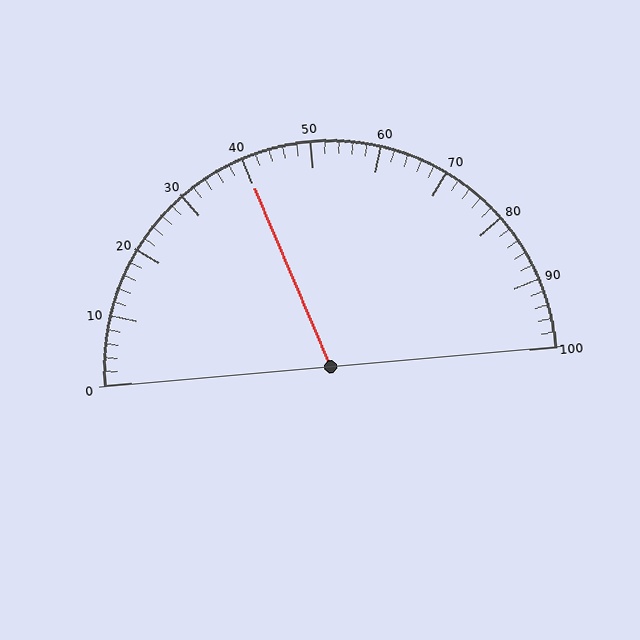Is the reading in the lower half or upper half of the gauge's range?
The reading is in the lower half of the range (0 to 100).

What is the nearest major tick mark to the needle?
The nearest major tick mark is 40.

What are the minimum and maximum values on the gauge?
The gauge ranges from 0 to 100.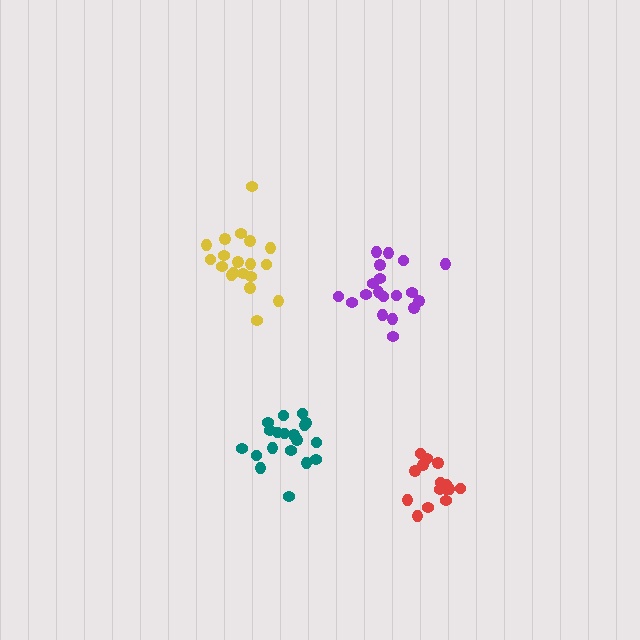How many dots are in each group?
Group 1: 19 dots, Group 2: 19 dots, Group 3: 16 dots, Group 4: 19 dots (73 total).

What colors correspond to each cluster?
The clusters are colored: teal, purple, red, yellow.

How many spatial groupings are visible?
There are 4 spatial groupings.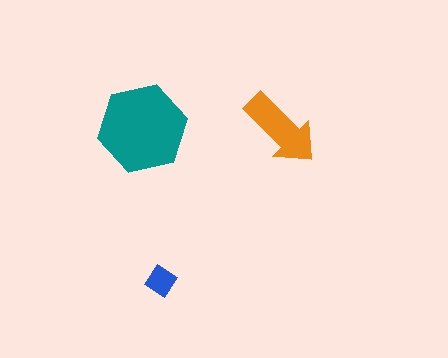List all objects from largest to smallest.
The teal hexagon, the orange arrow, the blue diamond.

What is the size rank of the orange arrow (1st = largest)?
2nd.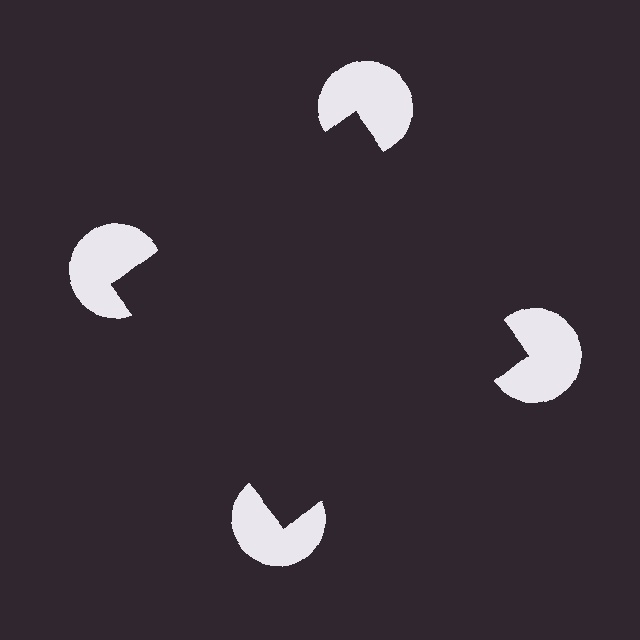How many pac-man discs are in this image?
There are 4 — one at each vertex of the illusory square.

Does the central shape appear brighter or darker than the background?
It typically appears slightly darker than the background, even though no actual brightness change is drawn.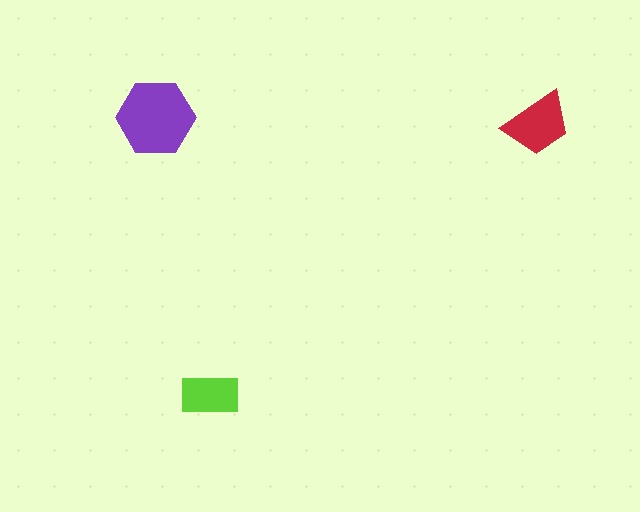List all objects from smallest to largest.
The lime rectangle, the red trapezoid, the purple hexagon.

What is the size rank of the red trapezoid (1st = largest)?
2nd.